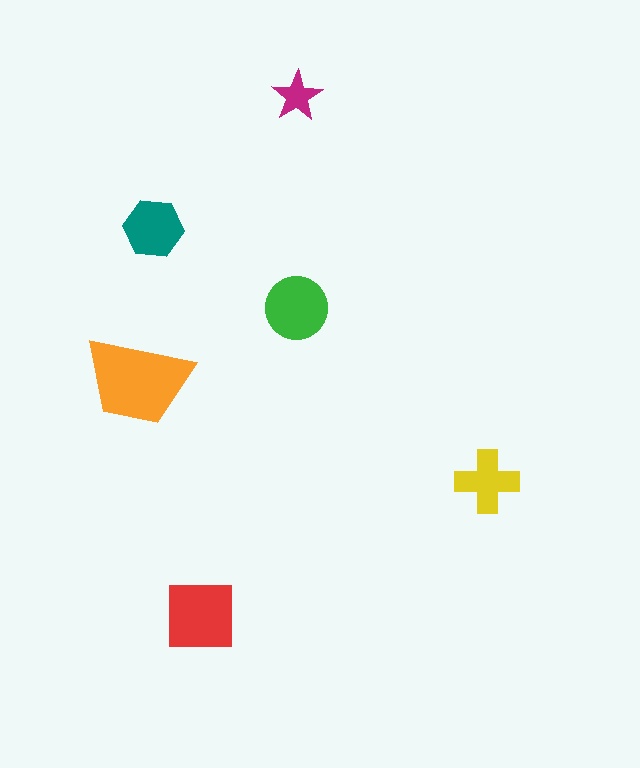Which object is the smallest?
The magenta star.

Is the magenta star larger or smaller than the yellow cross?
Smaller.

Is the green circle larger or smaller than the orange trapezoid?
Smaller.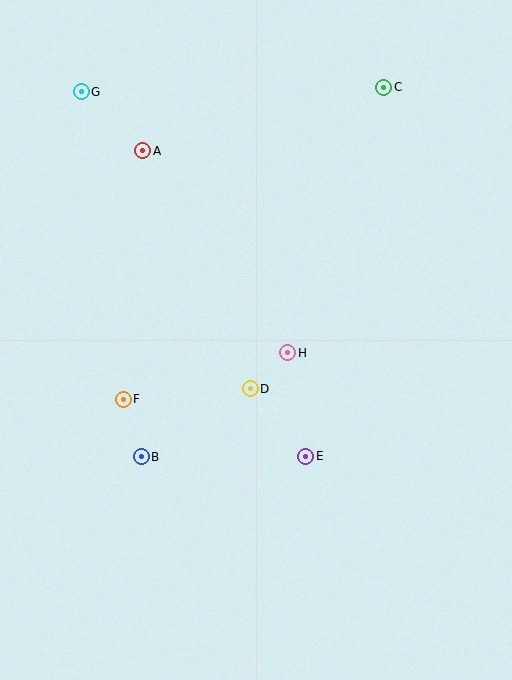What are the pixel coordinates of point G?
Point G is at (81, 92).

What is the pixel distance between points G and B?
The distance between G and B is 370 pixels.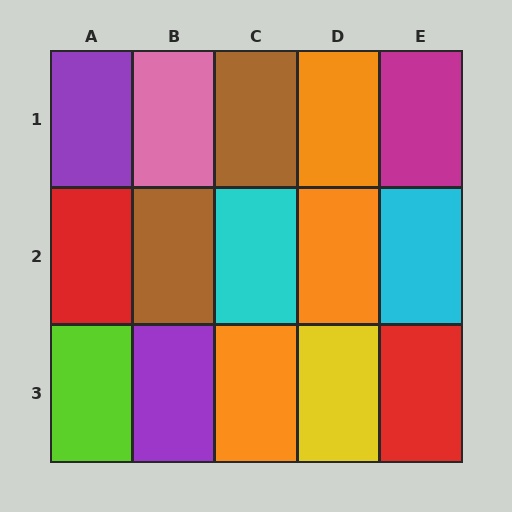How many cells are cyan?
2 cells are cyan.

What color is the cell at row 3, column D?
Yellow.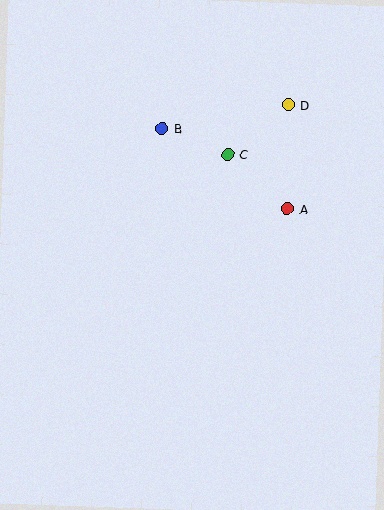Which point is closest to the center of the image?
Point A at (287, 209) is closest to the center.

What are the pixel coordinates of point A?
Point A is at (287, 209).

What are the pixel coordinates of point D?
Point D is at (288, 105).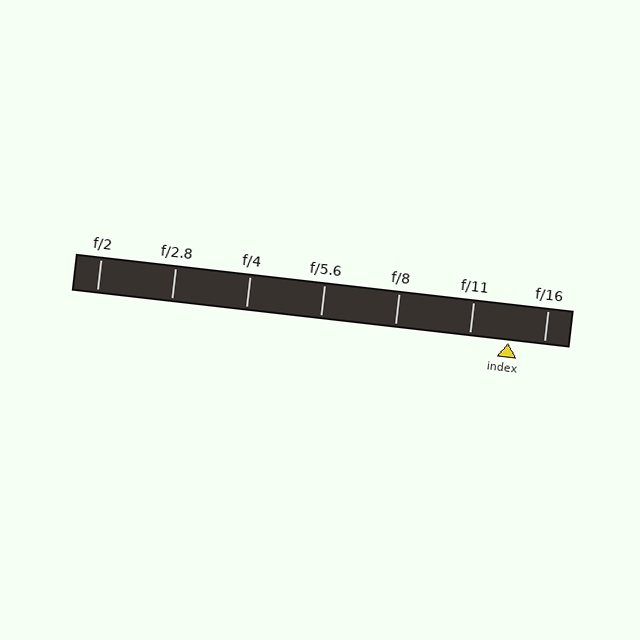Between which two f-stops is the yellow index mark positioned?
The index mark is between f/11 and f/16.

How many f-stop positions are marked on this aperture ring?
There are 7 f-stop positions marked.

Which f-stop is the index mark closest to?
The index mark is closest to f/16.